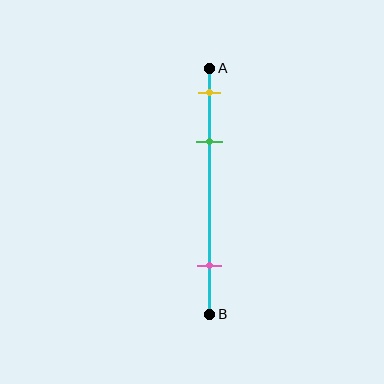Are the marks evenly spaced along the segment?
No, the marks are not evenly spaced.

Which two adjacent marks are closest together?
The yellow and green marks are the closest adjacent pair.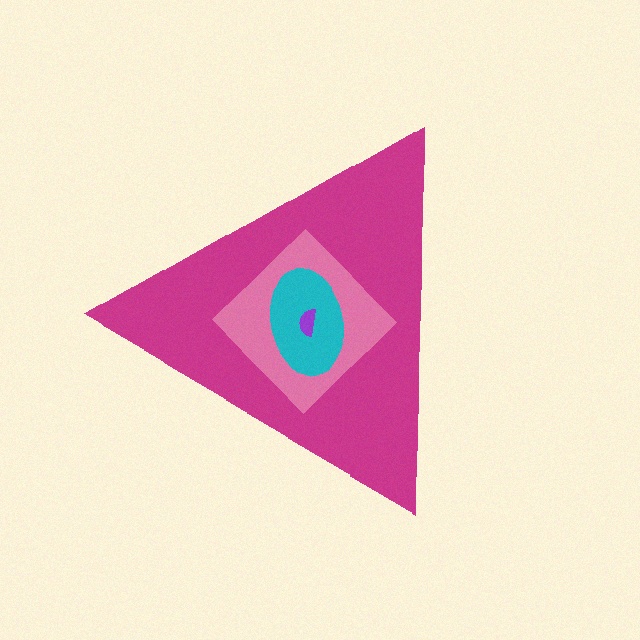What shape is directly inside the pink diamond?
The cyan ellipse.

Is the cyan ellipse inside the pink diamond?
Yes.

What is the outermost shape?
The magenta triangle.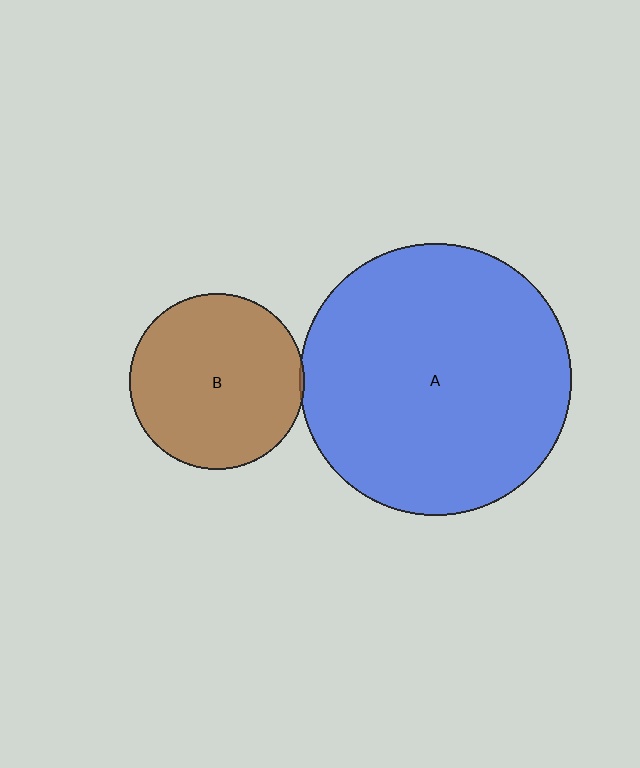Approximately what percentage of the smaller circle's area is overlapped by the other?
Approximately 5%.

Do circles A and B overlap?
Yes.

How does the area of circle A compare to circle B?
Approximately 2.4 times.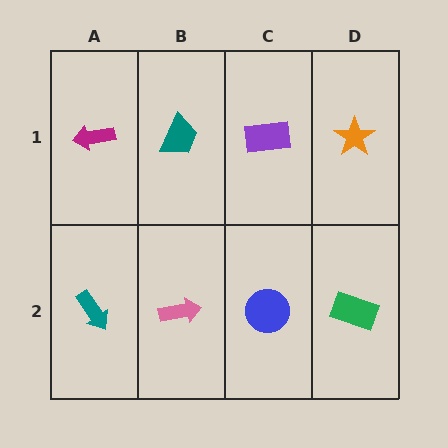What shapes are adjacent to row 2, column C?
A purple rectangle (row 1, column C), a pink arrow (row 2, column B), a green rectangle (row 2, column D).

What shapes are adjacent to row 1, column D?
A green rectangle (row 2, column D), a purple rectangle (row 1, column C).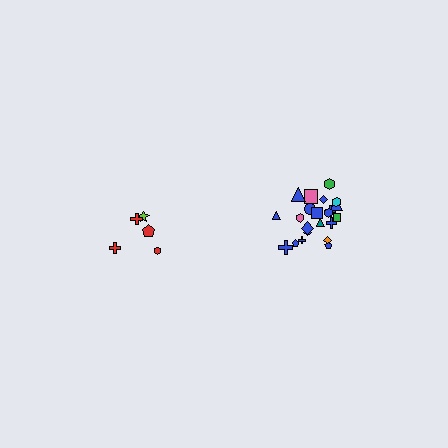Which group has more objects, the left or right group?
The right group.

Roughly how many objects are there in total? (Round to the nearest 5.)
Roughly 25 objects in total.